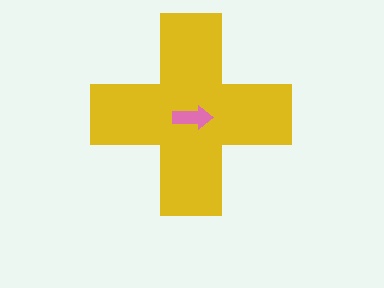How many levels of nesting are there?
2.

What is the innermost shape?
The pink arrow.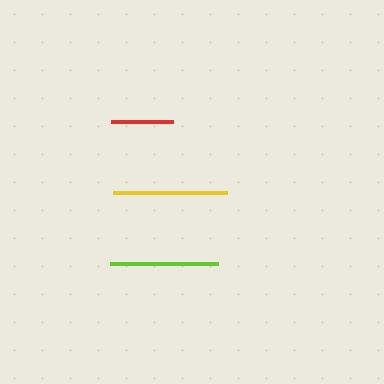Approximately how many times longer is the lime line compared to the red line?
The lime line is approximately 1.7 times the length of the red line.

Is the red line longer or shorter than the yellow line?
The yellow line is longer than the red line.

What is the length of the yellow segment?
The yellow segment is approximately 115 pixels long.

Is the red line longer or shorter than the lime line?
The lime line is longer than the red line.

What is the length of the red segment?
The red segment is approximately 62 pixels long.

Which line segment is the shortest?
The red line is the shortest at approximately 62 pixels.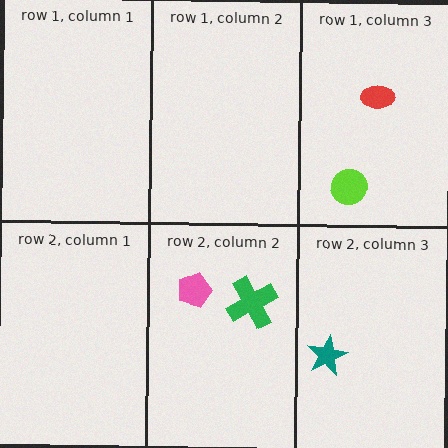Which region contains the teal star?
The row 2, column 3 region.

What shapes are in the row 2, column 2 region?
The green cross, the pink pentagon.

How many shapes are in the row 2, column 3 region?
1.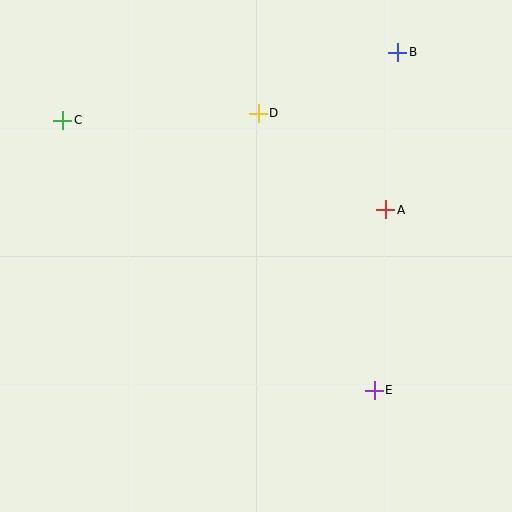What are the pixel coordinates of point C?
Point C is at (63, 120).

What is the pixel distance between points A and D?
The distance between A and D is 160 pixels.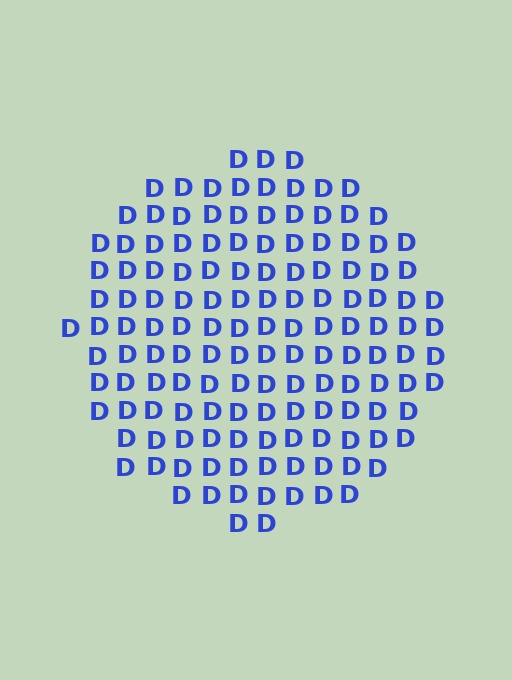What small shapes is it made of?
It is made of small letter D's.